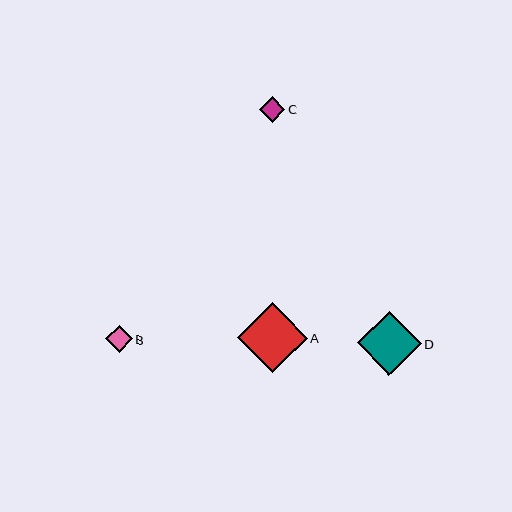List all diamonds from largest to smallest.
From largest to smallest: A, D, B, C.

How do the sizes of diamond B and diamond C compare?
Diamond B and diamond C are approximately the same size.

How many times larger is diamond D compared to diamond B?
Diamond D is approximately 2.4 times the size of diamond B.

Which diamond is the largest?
Diamond A is the largest with a size of approximately 70 pixels.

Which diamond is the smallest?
Diamond C is the smallest with a size of approximately 25 pixels.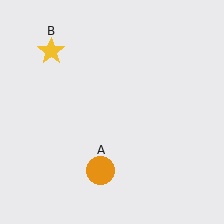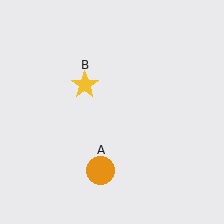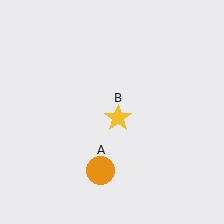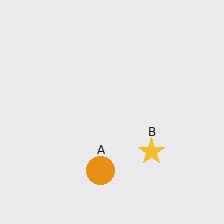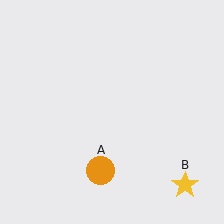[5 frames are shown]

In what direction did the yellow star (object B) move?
The yellow star (object B) moved down and to the right.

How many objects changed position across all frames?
1 object changed position: yellow star (object B).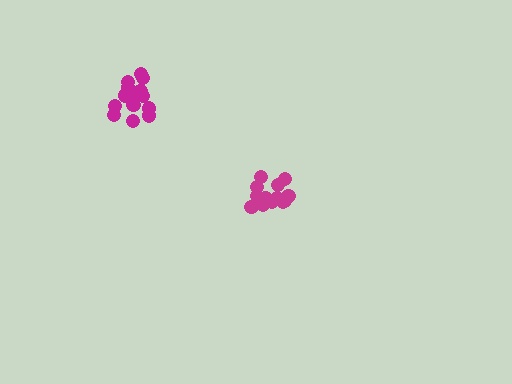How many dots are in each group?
Group 1: 13 dots, Group 2: 14 dots (27 total).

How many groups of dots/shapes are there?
There are 2 groups.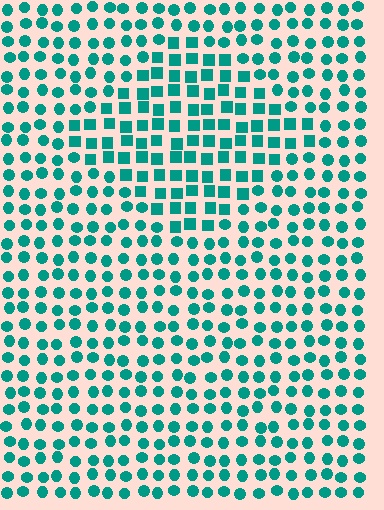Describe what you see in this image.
The image is filled with small teal elements arranged in a uniform grid. A diamond-shaped region contains squares, while the surrounding area contains circles. The boundary is defined purely by the change in element shape.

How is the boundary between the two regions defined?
The boundary is defined by a change in element shape: squares inside vs. circles outside. All elements share the same color and spacing.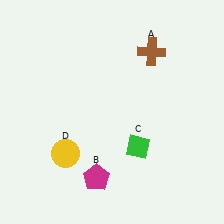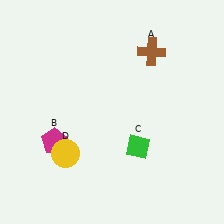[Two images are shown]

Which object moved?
The magenta pentagon (B) moved left.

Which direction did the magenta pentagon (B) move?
The magenta pentagon (B) moved left.